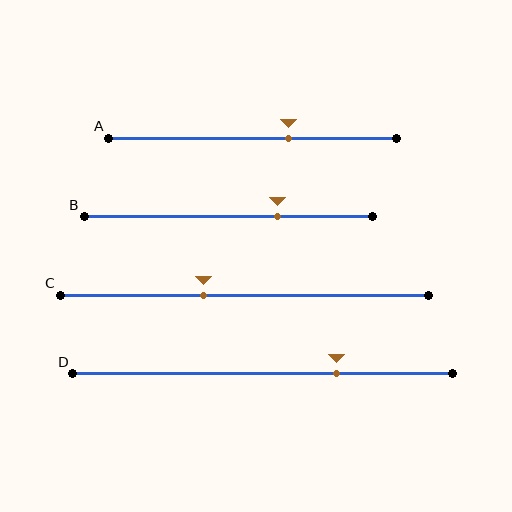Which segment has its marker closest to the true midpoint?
Segment C has its marker closest to the true midpoint.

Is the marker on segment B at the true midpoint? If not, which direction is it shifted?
No, the marker on segment B is shifted to the right by about 17% of the segment length.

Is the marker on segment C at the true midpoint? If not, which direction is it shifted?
No, the marker on segment C is shifted to the left by about 11% of the segment length.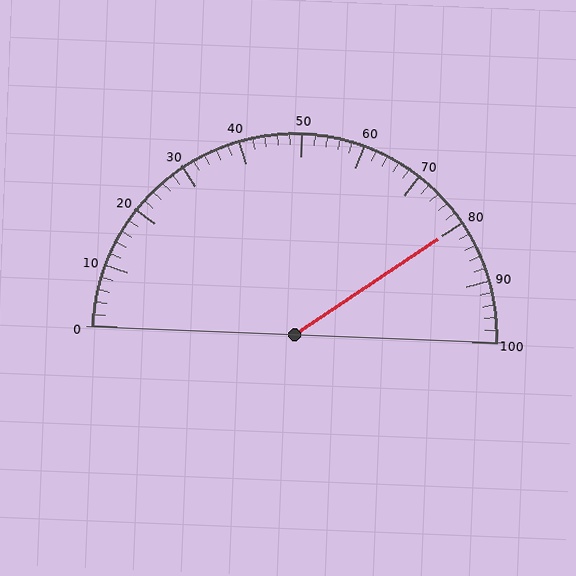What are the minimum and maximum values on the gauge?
The gauge ranges from 0 to 100.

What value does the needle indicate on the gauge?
The needle indicates approximately 80.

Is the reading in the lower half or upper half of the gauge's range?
The reading is in the upper half of the range (0 to 100).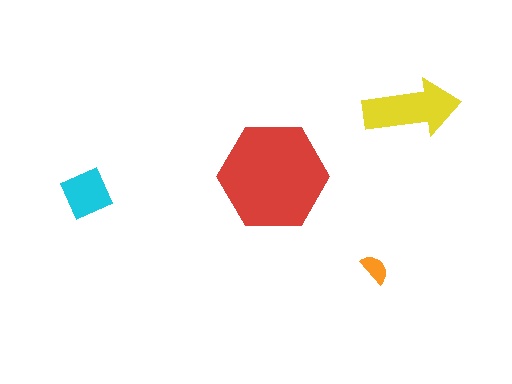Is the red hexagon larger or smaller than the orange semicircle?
Larger.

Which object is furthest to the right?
The yellow arrow is rightmost.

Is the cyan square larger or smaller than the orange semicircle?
Larger.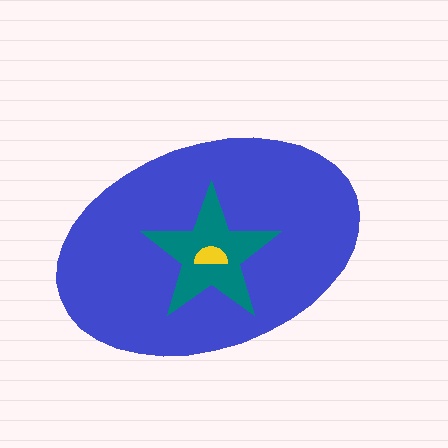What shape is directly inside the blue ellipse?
The teal star.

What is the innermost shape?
The yellow semicircle.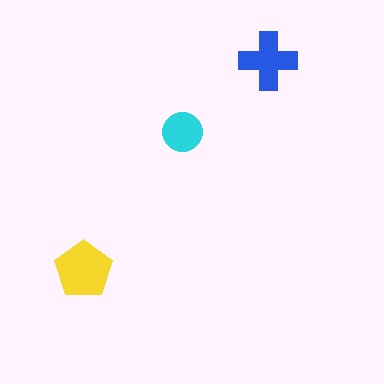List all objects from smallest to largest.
The cyan circle, the blue cross, the yellow pentagon.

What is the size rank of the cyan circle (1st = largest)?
3rd.